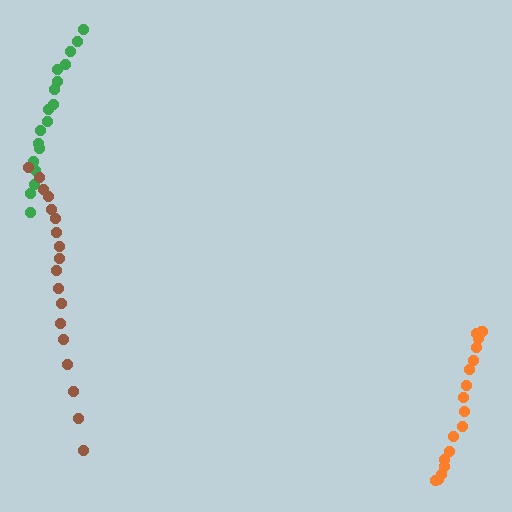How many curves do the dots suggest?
There are 3 distinct paths.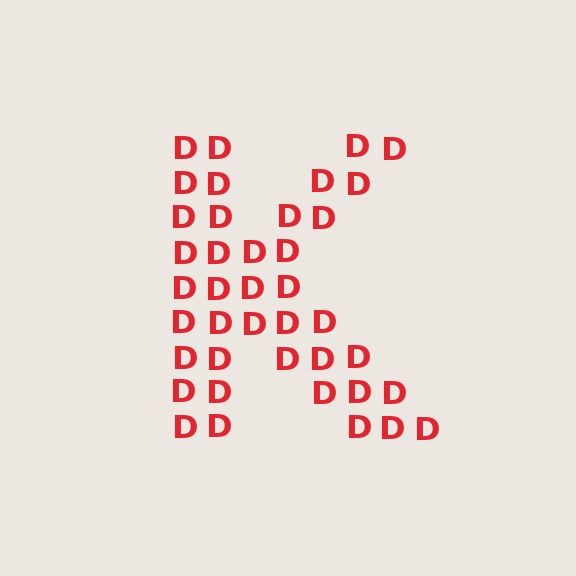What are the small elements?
The small elements are letter D's.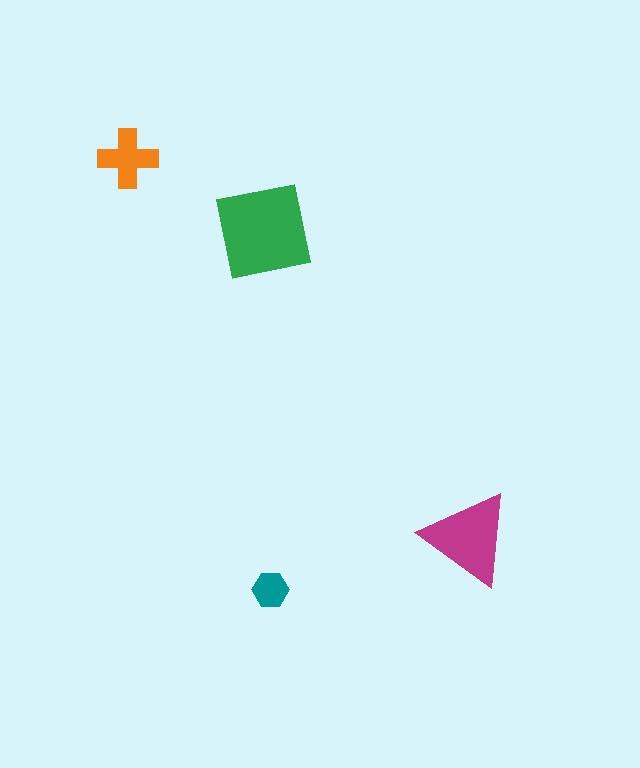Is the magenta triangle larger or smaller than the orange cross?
Larger.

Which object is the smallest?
The teal hexagon.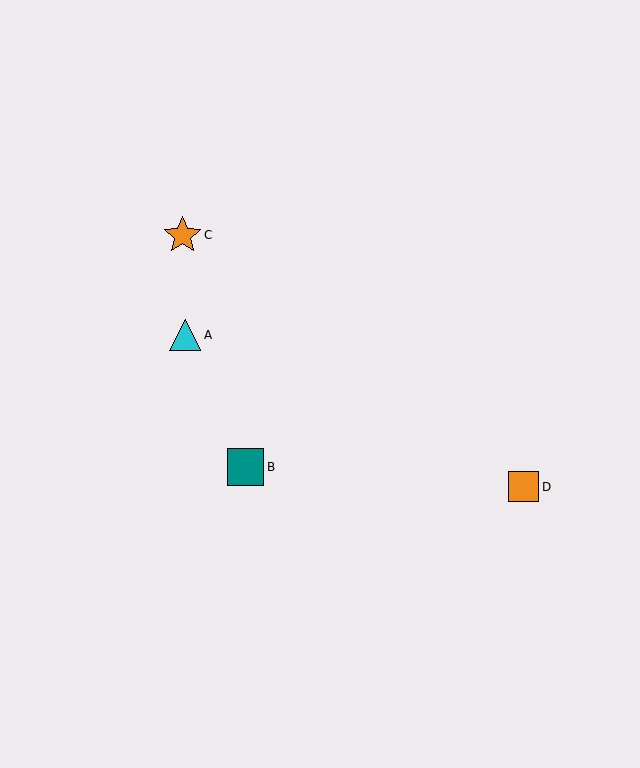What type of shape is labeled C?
Shape C is an orange star.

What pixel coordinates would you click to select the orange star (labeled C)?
Click at (182, 235) to select the orange star C.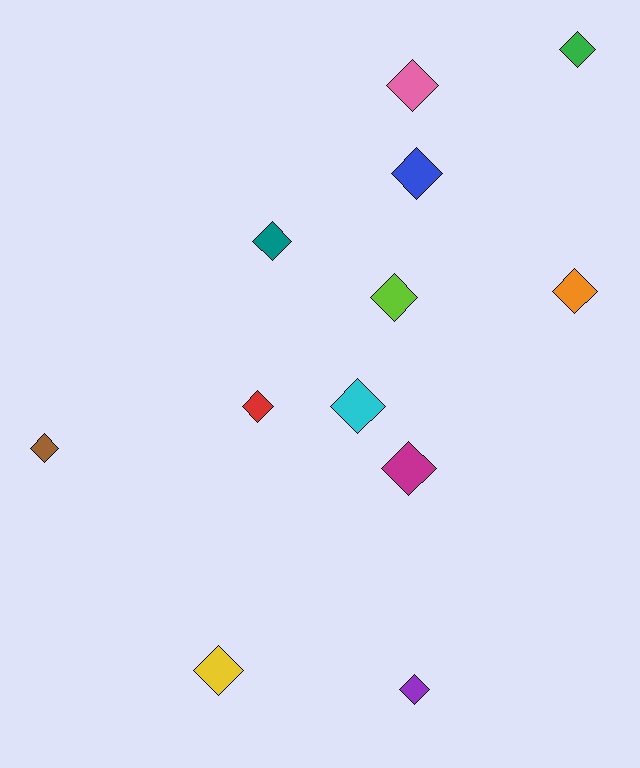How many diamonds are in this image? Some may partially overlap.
There are 12 diamonds.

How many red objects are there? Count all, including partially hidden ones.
There is 1 red object.